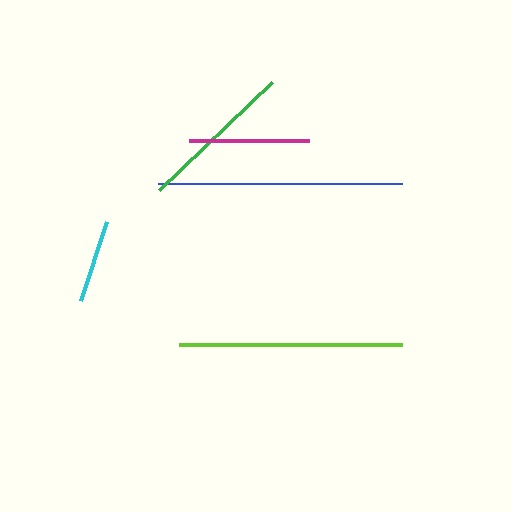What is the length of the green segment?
The green segment is approximately 157 pixels long.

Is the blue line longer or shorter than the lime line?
The blue line is longer than the lime line.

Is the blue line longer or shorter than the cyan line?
The blue line is longer than the cyan line.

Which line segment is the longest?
The blue line is the longest at approximately 244 pixels.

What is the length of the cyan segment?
The cyan segment is approximately 83 pixels long.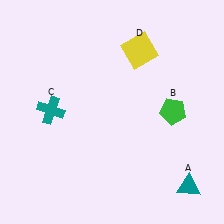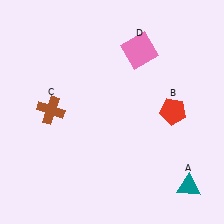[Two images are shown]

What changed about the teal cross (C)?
In Image 1, C is teal. In Image 2, it changed to brown.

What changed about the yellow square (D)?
In Image 1, D is yellow. In Image 2, it changed to pink.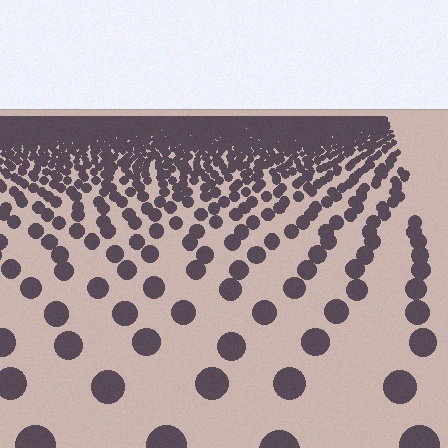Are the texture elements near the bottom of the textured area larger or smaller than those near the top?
Larger. Near the bottom, elements are closer to the viewer and appear at a bigger on-screen size.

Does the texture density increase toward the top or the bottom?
Density increases toward the top.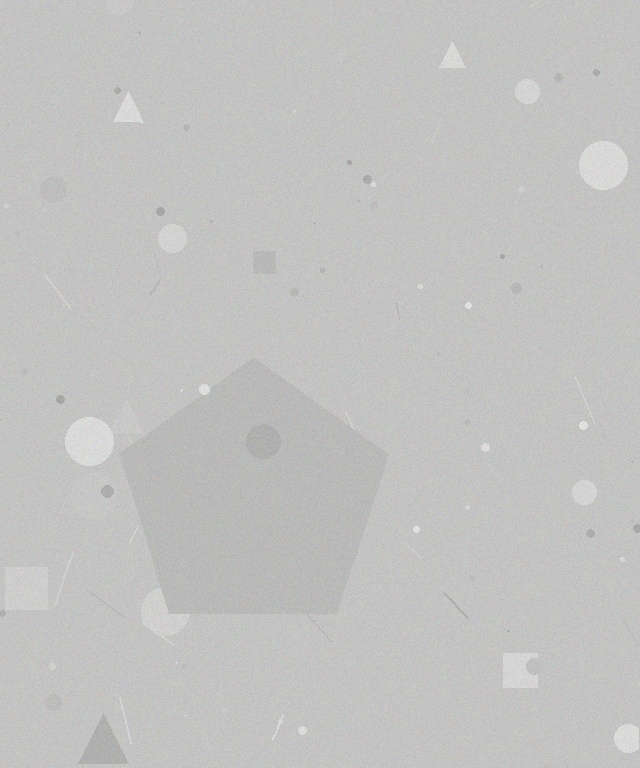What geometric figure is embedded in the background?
A pentagon is embedded in the background.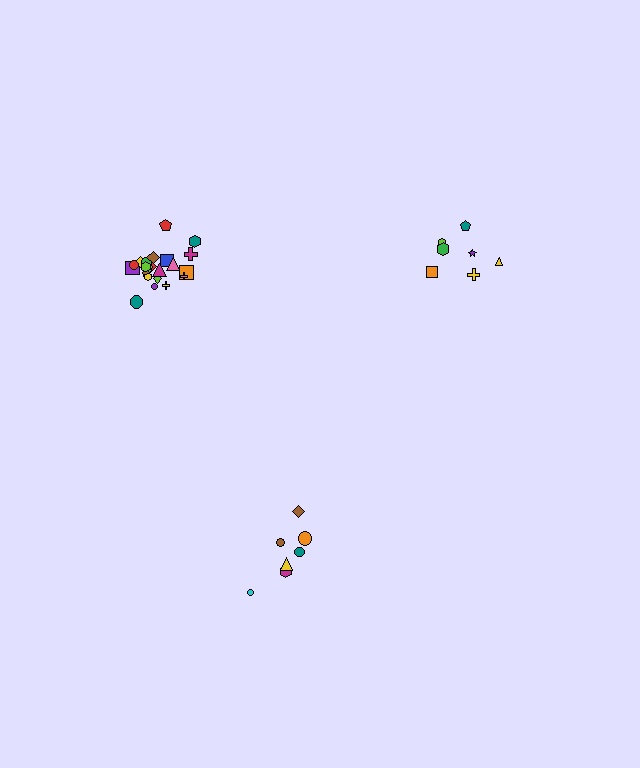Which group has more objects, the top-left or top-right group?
The top-left group.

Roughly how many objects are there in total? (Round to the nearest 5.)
Roughly 35 objects in total.